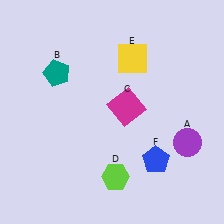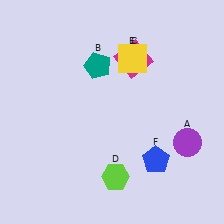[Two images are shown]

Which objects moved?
The objects that moved are: the teal pentagon (B), the magenta square (C).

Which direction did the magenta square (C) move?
The magenta square (C) moved up.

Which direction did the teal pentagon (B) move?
The teal pentagon (B) moved right.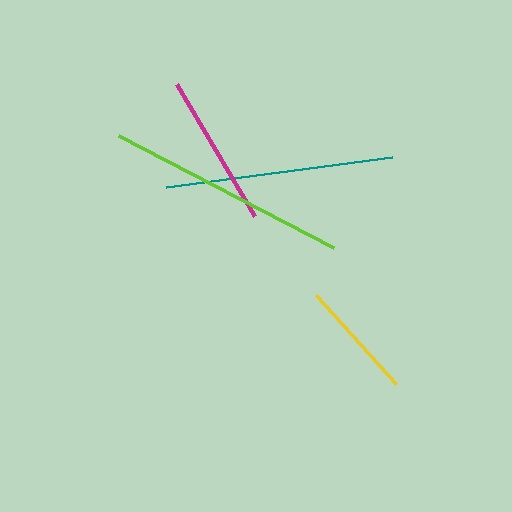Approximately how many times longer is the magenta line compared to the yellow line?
The magenta line is approximately 1.3 times the length of the yellow line.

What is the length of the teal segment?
The teal segment is approximately 228 pixels long.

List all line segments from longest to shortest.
From longest to shortest: lime, teal, magenta, yellow.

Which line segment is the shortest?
The yellow line is the shortest at approximately 119 pixels.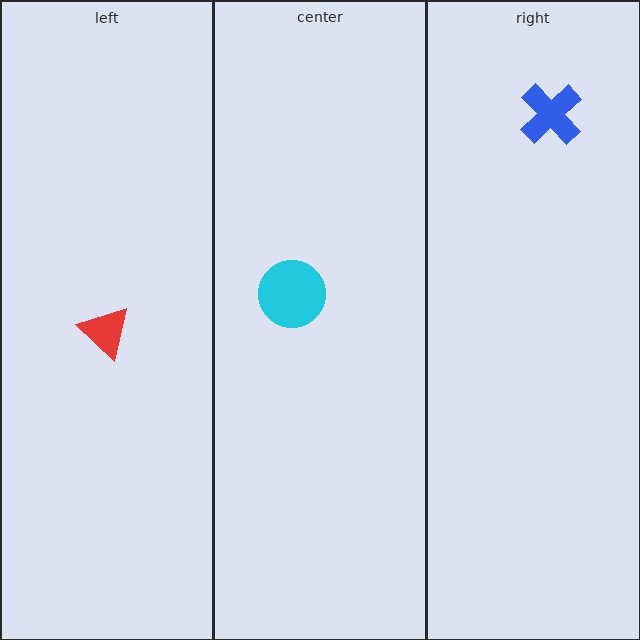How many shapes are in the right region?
1.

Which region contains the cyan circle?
The center region.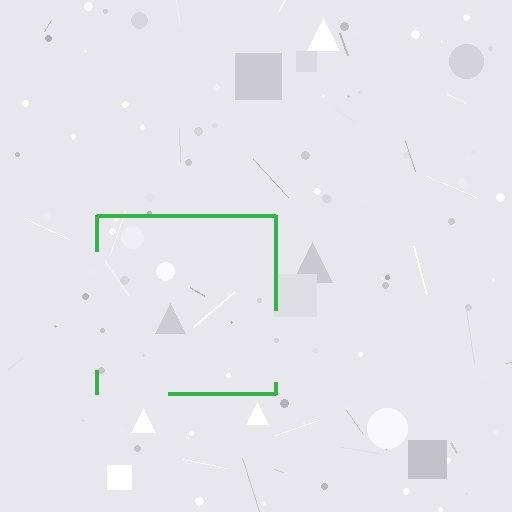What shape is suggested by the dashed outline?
The dashed outline suggests a square.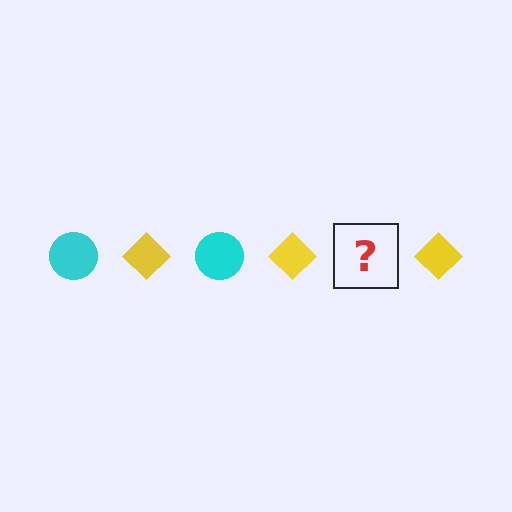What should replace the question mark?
The question mark should be replaced with a cyan circle.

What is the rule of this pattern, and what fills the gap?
The rule is that the pattern alternates between cyan circle and yellow diamond. The gap should be filled with a cyan circle.